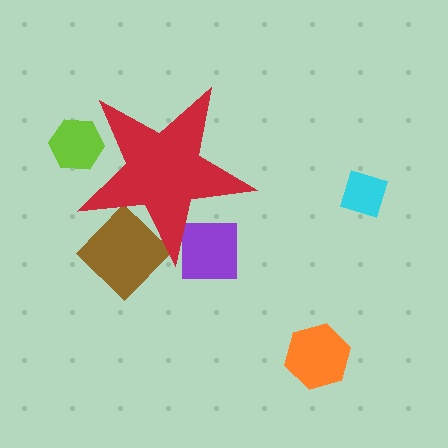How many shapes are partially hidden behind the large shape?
3 shapes are partially hidden.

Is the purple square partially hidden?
Yes, the purple square is partially hidden behind the red star.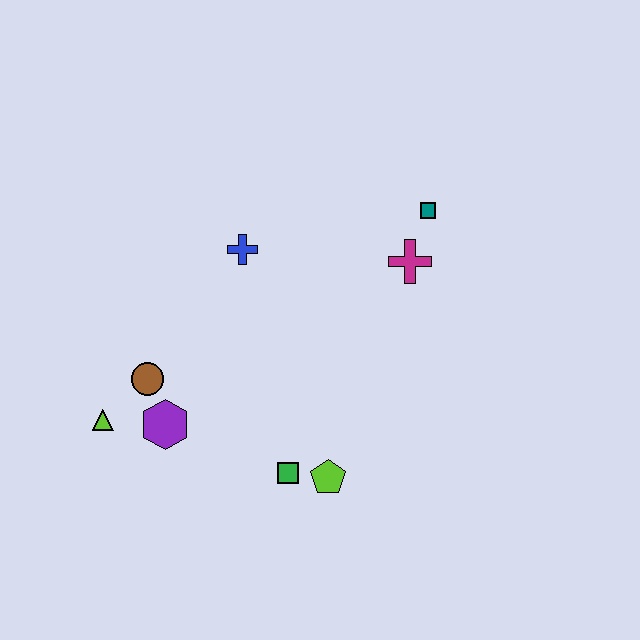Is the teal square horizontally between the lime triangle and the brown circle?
No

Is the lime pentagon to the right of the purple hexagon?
Yes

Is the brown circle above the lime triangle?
Yes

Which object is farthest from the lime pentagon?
The teal square is farthest from the lime pentagon.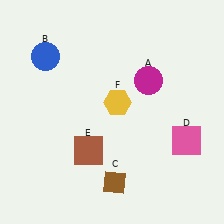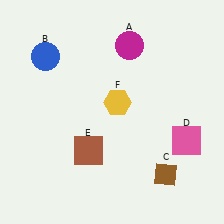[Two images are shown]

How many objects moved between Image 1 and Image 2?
2 objects moved between the two images.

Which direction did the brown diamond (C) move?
The brown diamond (C) moved right.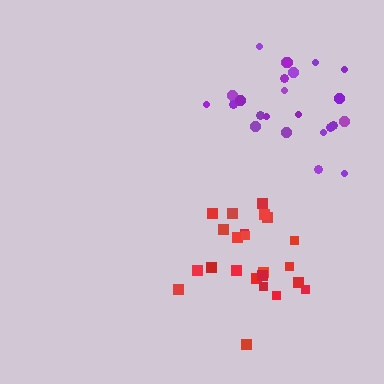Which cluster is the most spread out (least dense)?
Purple.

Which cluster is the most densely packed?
Red.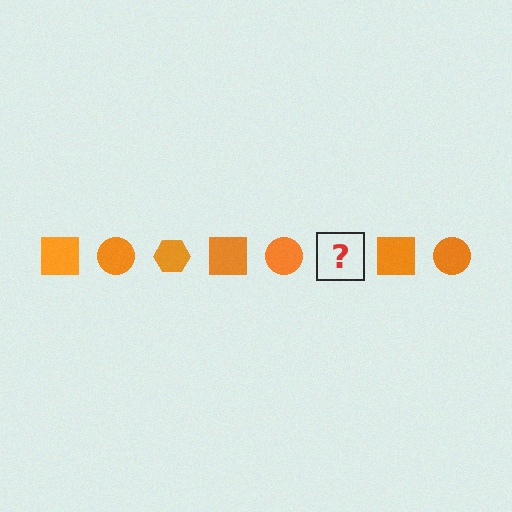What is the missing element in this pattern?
The missing element is an orange hexagon.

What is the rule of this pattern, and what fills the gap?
The rule is that the pattern cycles through square, circle, hexagon shapes in orange. The gap should be filled with an orange hexagon.